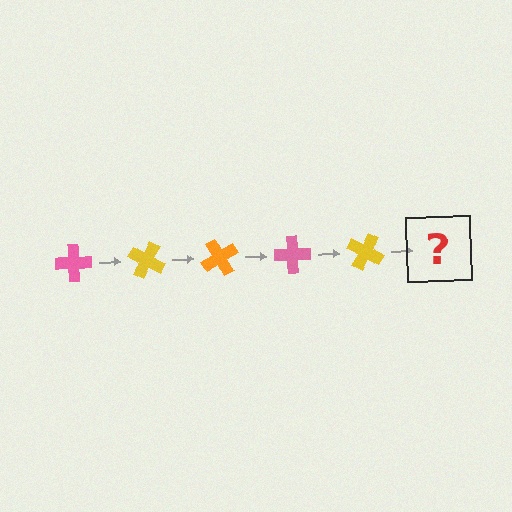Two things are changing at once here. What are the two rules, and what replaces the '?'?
The two rules are that it rotates 30 degrees each step and the color cycles through pink, yellow, and orange. The '?' should be an orange cross, rotated 150 degrees from the start.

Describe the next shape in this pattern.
It should be an orange cross, rotated 150 degrees from the start.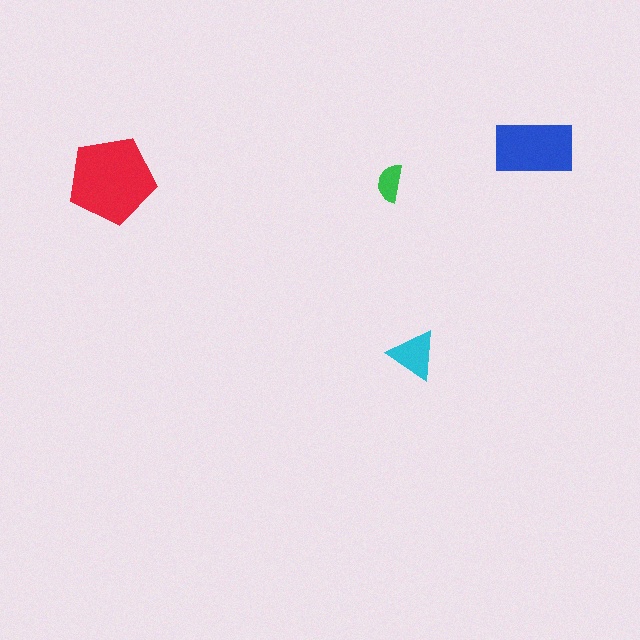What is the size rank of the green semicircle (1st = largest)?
4th.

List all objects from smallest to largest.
The green semicircle, the cyan triangle, the blue rectangle, the red pentagon.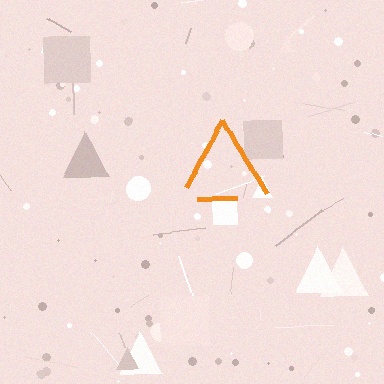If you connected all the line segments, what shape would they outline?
They would outline a triangle.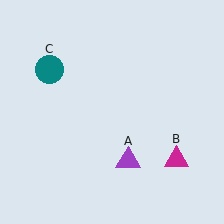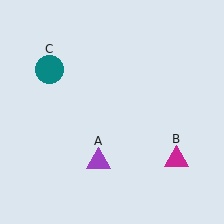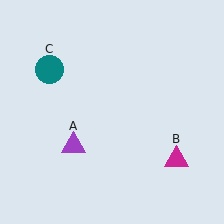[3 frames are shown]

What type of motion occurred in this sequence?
The purple triangle (object A) rotated clockwise around the center of the scene.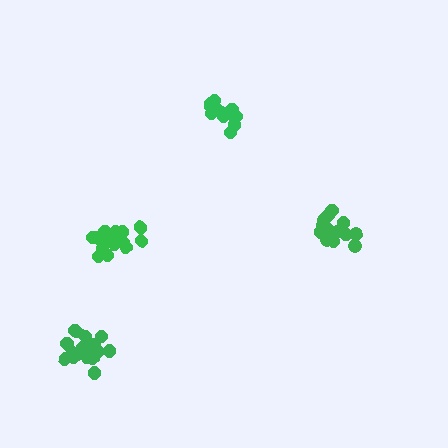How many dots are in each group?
Group 1: 19 dots, Group 2: 17 dots, Group 3: 14 dots, Group 4: 19 dots (69 total).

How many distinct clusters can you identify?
There are 4 distinct clusters.